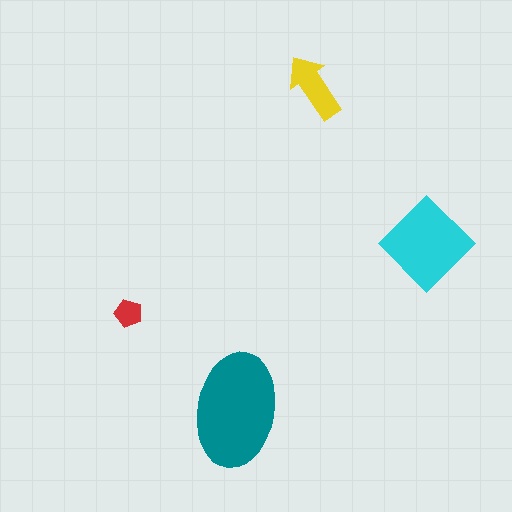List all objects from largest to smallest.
The teal ellipse, the cyan diamond, the yellow arrow, the red pentagon.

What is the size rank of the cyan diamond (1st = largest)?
2nd.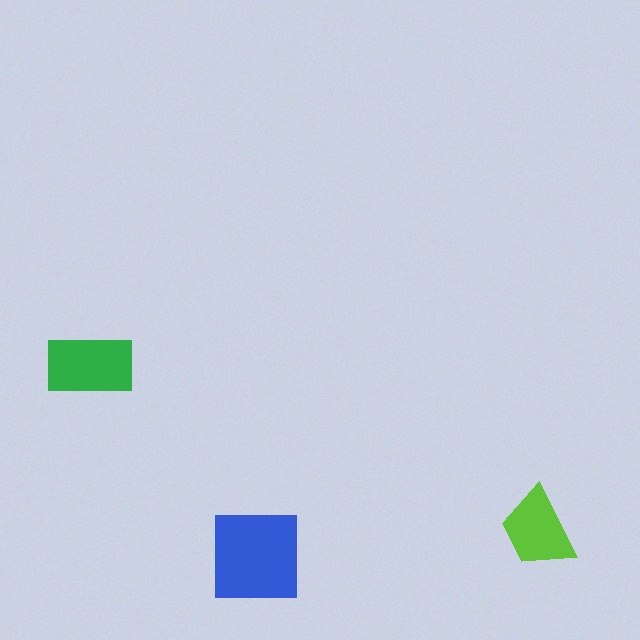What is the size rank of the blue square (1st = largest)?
1st.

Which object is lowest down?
The blue square is bottommost.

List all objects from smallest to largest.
The lime trapezoid, the green rectangle, the blue square.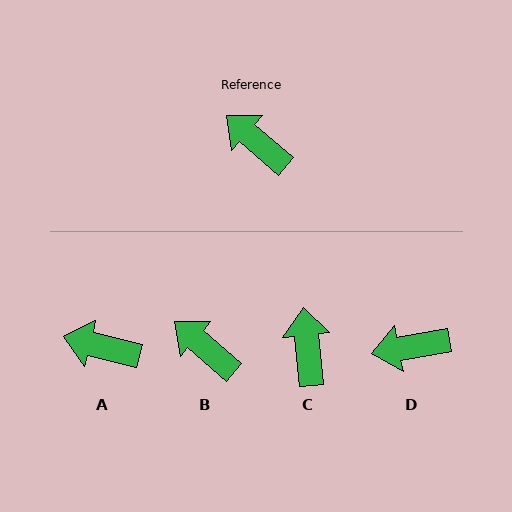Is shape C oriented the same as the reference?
No, it is off by about 44 degrees.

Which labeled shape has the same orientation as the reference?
B.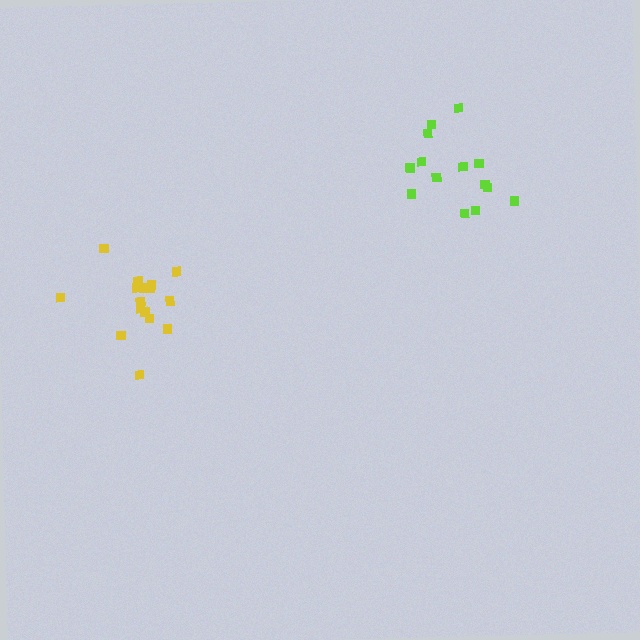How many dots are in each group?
Group 1: 15 dots, Group 2: 16 dots (31 total).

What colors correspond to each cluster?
The clusters are colored: lime, yellow.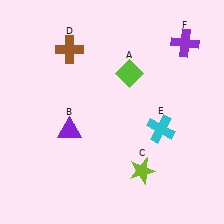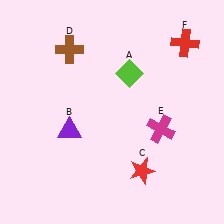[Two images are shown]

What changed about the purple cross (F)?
In Image 1, F is purple. In Image 2, it changed to red.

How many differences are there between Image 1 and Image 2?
There are 3 differences between the two images.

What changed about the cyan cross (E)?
In Image 1, E is cyan. In Image 2, it changed to magenta.